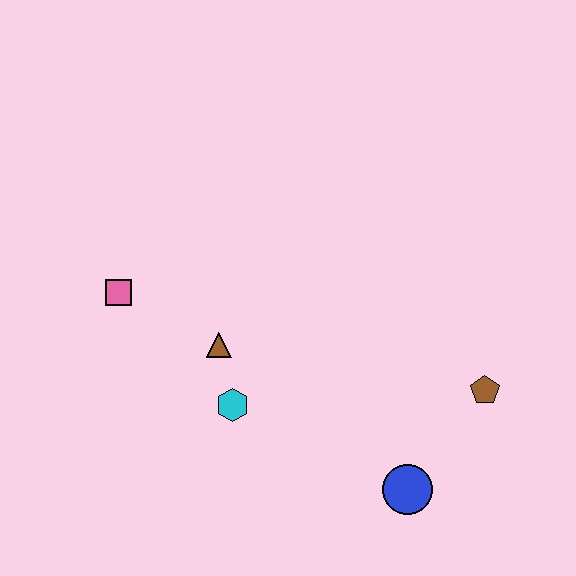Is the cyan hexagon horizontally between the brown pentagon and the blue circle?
No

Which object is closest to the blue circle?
The brown pentagon is closest to the blue circle.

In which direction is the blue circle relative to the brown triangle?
The blue circle is to the right of the brown triangle.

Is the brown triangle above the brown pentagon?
Yes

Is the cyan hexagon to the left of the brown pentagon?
Yes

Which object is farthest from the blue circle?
The pink square is farthest from the blue circle.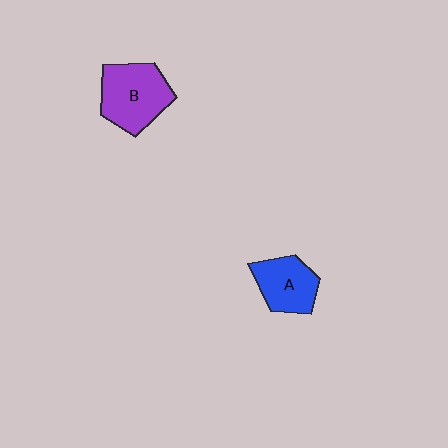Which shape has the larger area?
Shape B (purple).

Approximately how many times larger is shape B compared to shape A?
Approximately 1.3 times.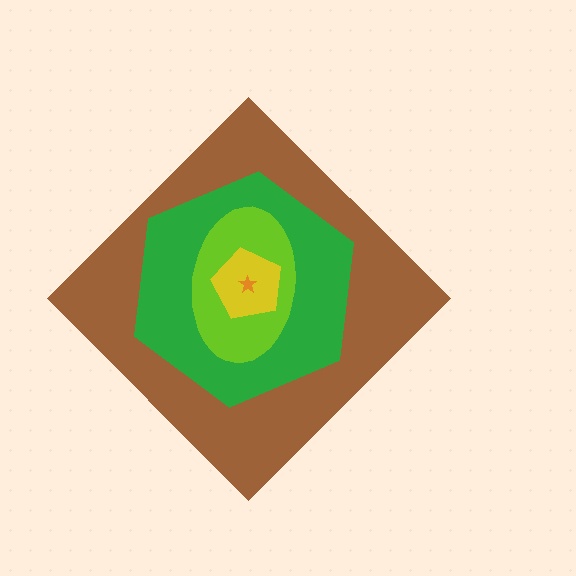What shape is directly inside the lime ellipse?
The yellow pentagon.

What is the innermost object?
The orange star.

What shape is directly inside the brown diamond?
The green hexagon.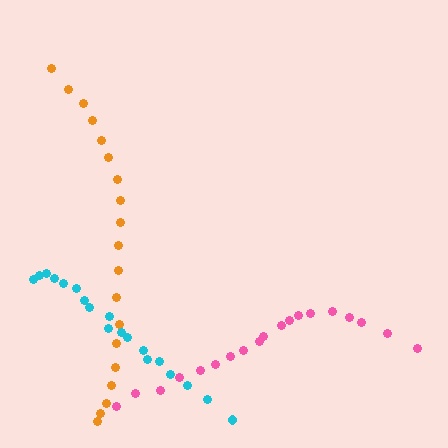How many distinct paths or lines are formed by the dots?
There are 3 distinct paths.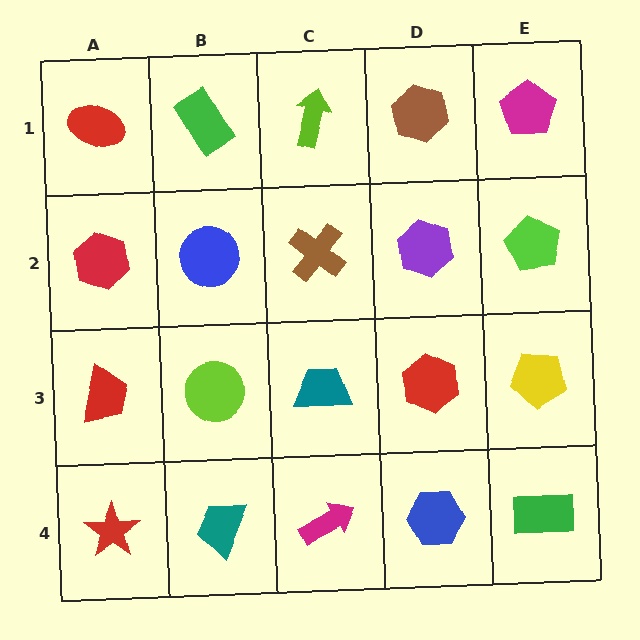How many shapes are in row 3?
5 shapes.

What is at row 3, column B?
A lime circle.